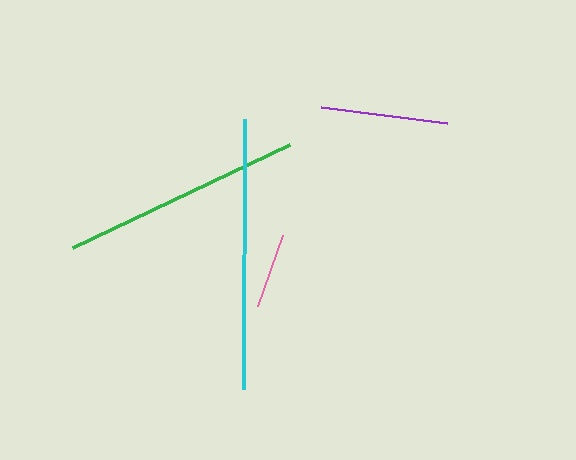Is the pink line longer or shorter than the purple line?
The purple line is longer than the pink line.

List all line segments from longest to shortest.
From longest to shortest: cyan, green, purple, pink.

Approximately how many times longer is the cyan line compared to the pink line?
The cyan line is approximately 3.6 times the length of the pink line.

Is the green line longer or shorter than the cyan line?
The cyan line is longer than the green line.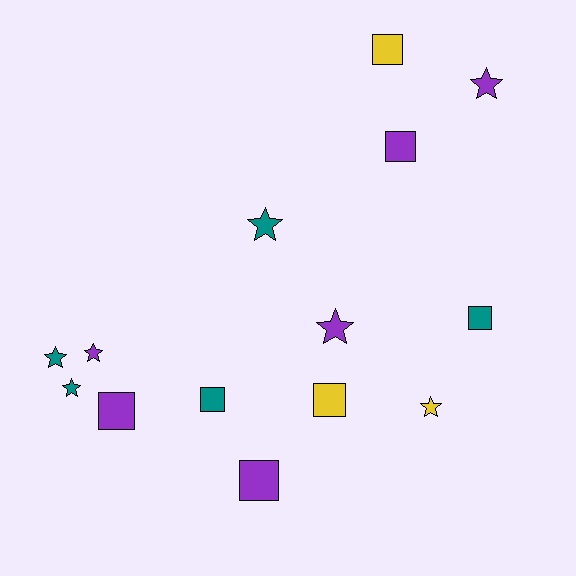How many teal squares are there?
There are 2 teal squares.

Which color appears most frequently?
Purple, with 6 objects.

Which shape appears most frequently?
Square, with 7 objects.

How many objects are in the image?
There are 14 objects.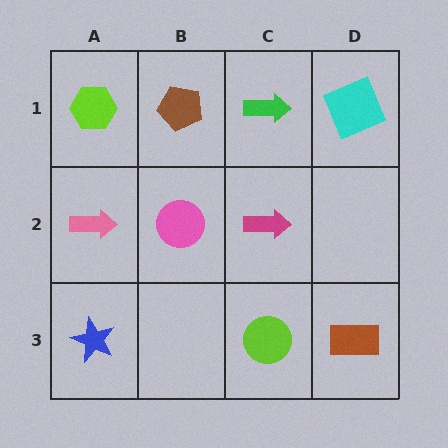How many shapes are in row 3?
3 shapes.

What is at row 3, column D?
A brown rectangle.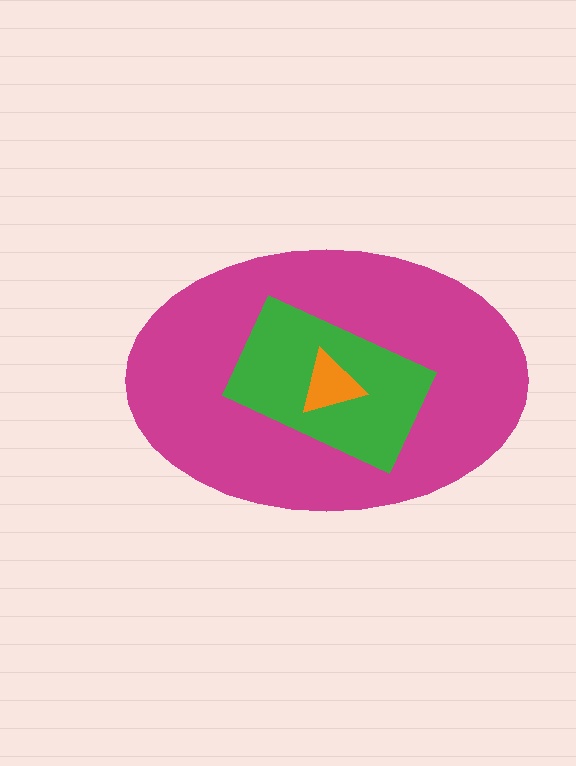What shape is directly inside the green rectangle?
The orange triangle.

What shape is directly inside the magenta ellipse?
The green rectangle.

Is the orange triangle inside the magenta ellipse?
Yes.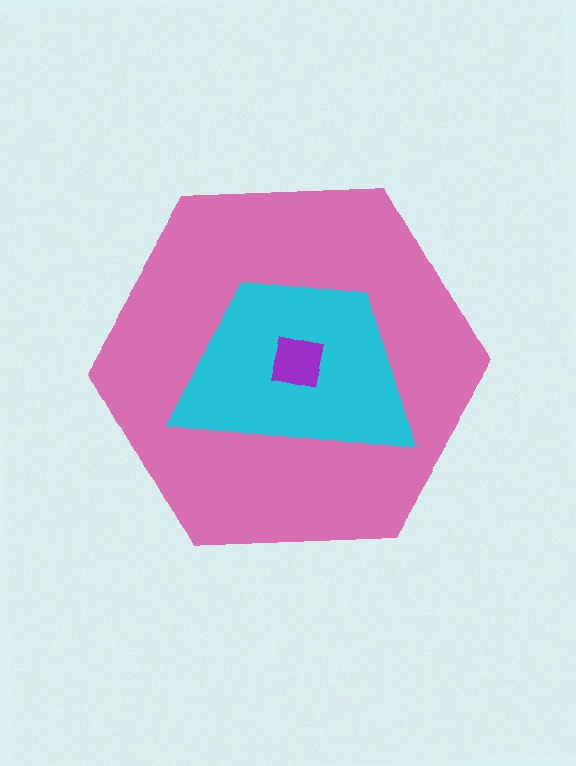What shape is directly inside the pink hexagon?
The cyan trapezoid.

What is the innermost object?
The purple square.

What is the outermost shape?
The pink hexagon.